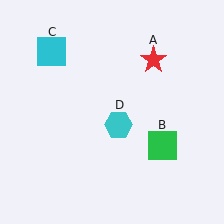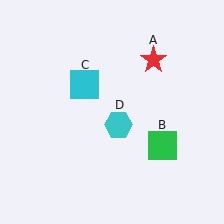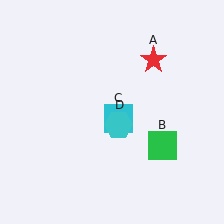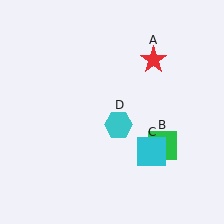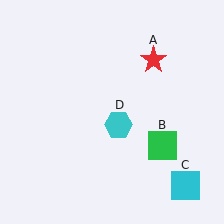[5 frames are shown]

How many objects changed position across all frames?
1 object changed position: cyan square (object C).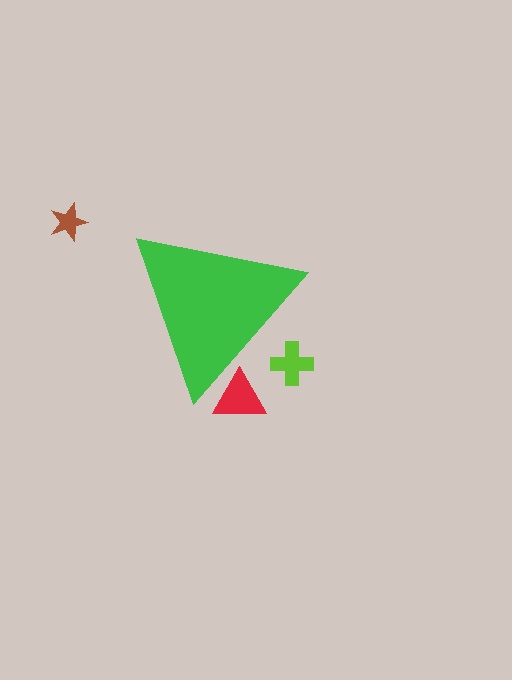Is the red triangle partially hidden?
Yes, the red triangle is partially hidden behind the green triangle.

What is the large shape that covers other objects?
A green triangle.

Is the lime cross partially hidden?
Yes, the lime cross is partially hidden behind the green triangle.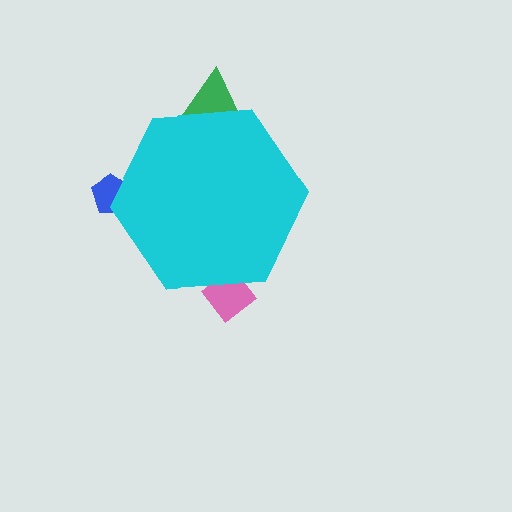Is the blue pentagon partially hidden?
Yes, the blue pentagon is partially hidden behind the cyan hexagon.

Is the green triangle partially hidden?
Yes, the green triangle is partially hidden behind the cyan hexagon.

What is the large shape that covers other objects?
A cyan hexagon.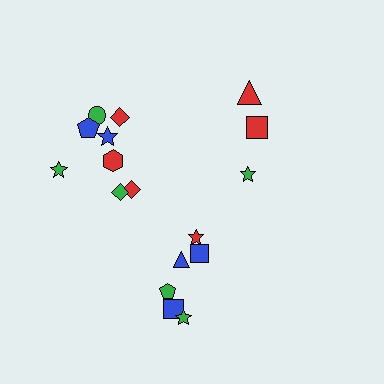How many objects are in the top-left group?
There are 8 objects.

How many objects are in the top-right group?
There are 3 objects.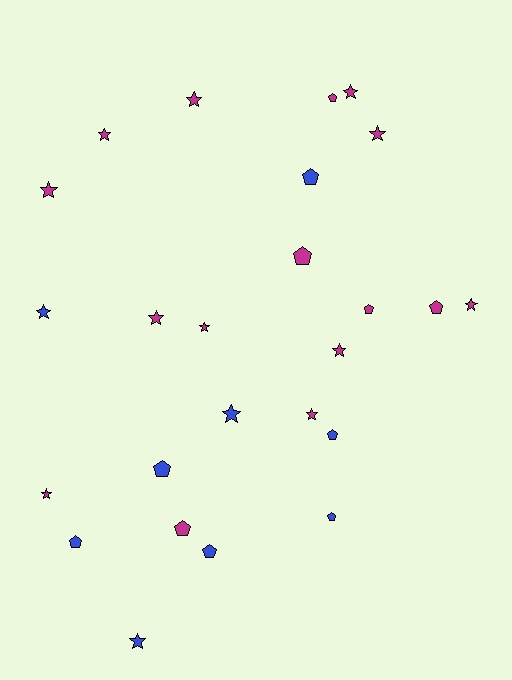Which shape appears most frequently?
Star, with 14 objects.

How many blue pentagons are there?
There are 6 blue pentagons.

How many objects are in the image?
There are 25 objects.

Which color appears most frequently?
Magenta, with 16 objects.